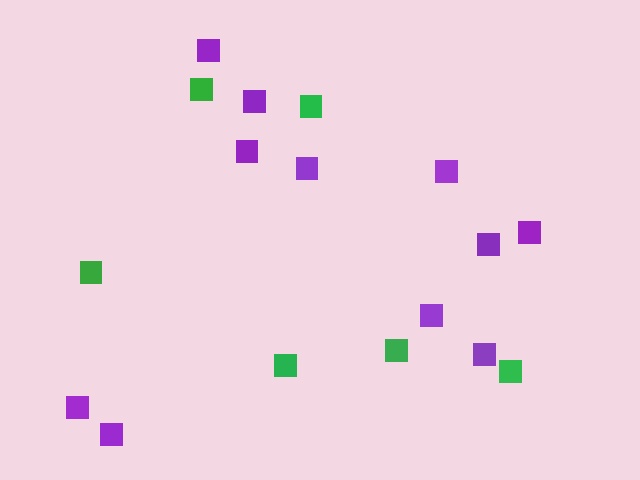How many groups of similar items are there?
There are 2 groups: one group of green squares (6) and one group of purple squares (11).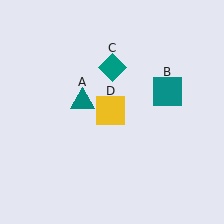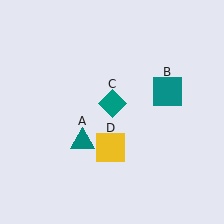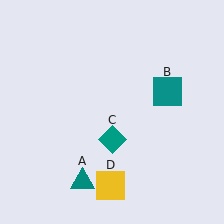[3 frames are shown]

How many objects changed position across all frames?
3 objects changed position: teal triangle (object A), teal diamond (object C), yellow square (object D).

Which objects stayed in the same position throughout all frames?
Teal square (object B) remained stationary.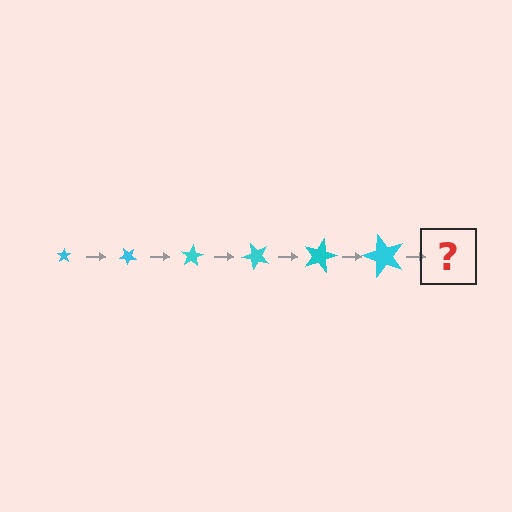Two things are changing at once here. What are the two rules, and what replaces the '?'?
The two rules are that the star grows larger each step and it rotates 40 degrees each step. The '?' should be a star, larger than the previous one and rotated 240 degrees from the start.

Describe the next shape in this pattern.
It should be a star, larger than the previous one and rotated 240 degrees from the start.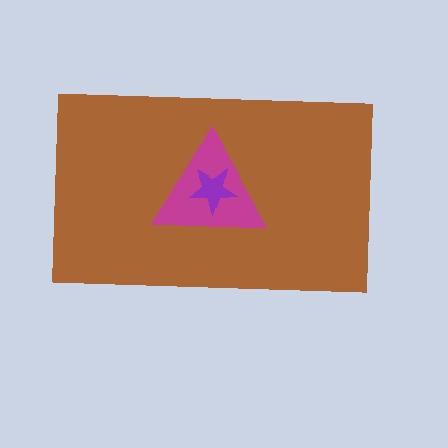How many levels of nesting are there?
3.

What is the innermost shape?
The purple star.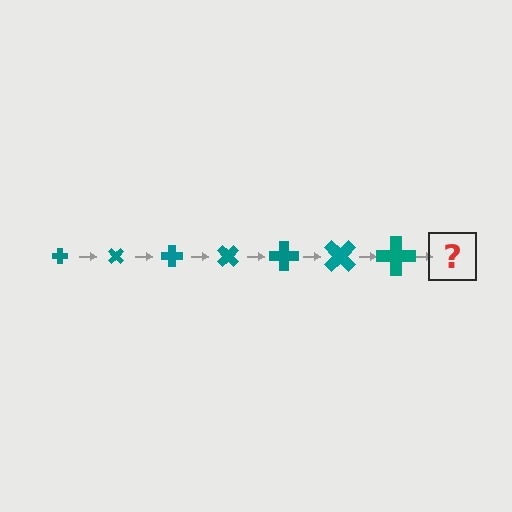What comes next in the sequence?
The next element should be a cross, larger than the previous one and rotated 315 degrees from the start.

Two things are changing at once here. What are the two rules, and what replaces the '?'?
The two rules are that the cross grows larger each step and it rotates 45 degrees each step. The '?' should be a cross, larger than the previous one and rotated 315 degrees from the start.